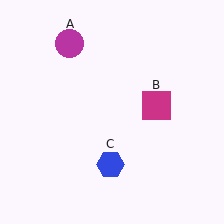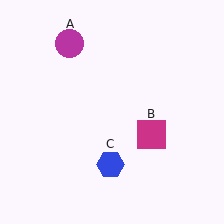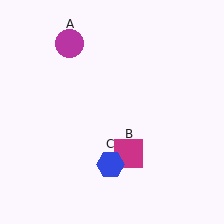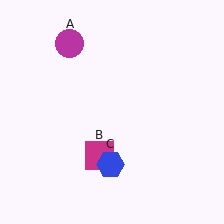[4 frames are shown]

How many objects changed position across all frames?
1 object changed position: magenta square (object B).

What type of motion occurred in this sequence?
The magenta square (object B) rotated clockwise around the center of the scene.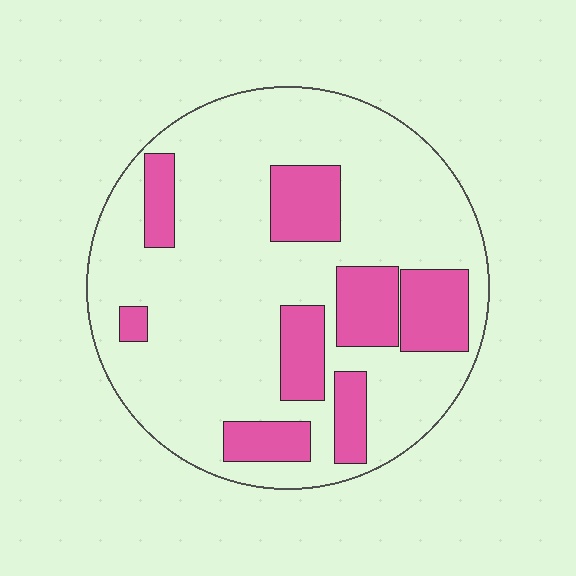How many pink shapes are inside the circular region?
8.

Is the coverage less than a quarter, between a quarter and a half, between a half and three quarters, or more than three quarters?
Less than a quarter.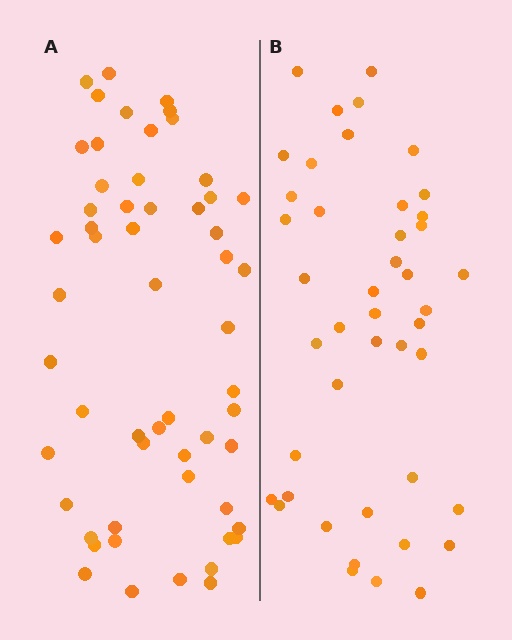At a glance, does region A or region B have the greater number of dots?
Region A (the left region) has more dots.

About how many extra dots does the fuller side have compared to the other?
Region A has roughly 12 or so more dots than region B.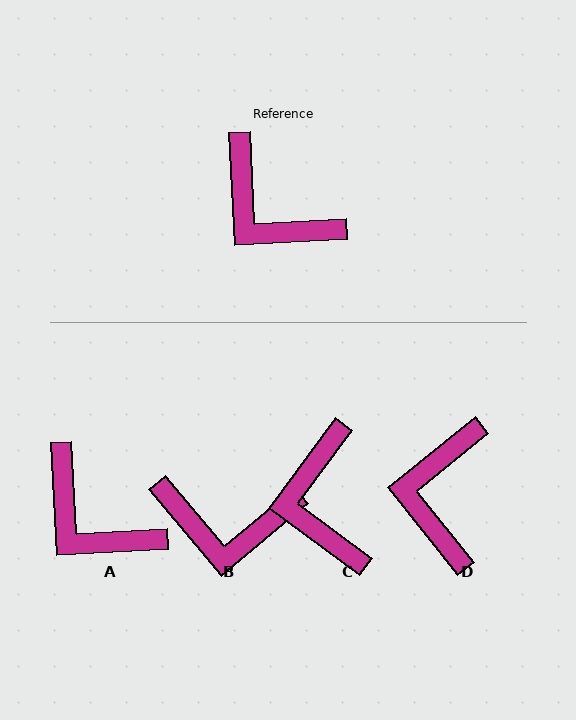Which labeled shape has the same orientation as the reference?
A.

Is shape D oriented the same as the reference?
No, it is off by about 54 degrees.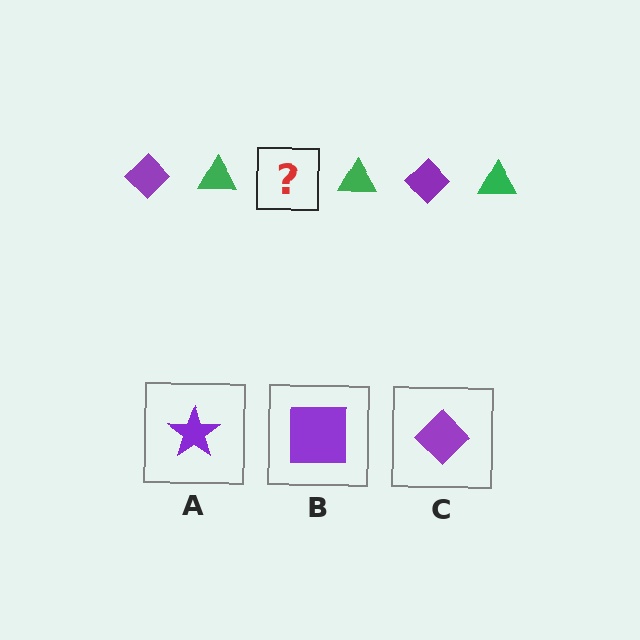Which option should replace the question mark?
Option C.